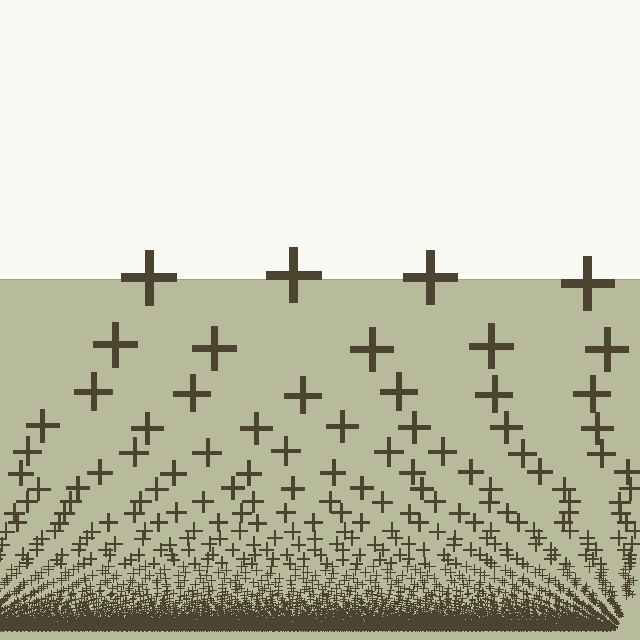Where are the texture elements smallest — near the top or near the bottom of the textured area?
Near the bottom.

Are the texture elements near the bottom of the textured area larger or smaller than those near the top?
Smaller. The gradient is inverted — elements near the bottom are smaller and denser.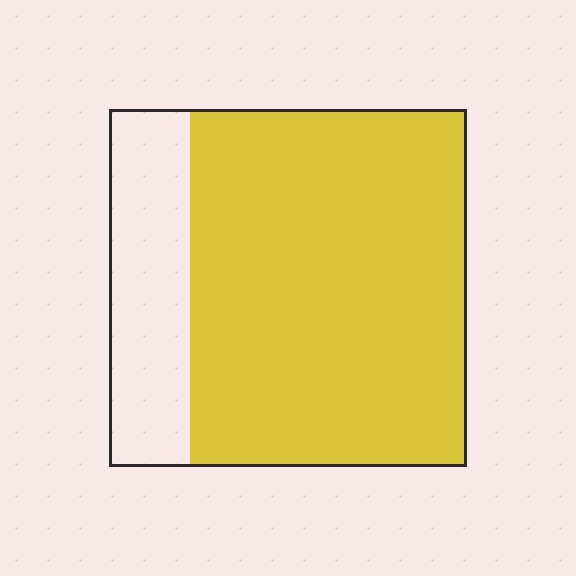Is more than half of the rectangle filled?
Yes.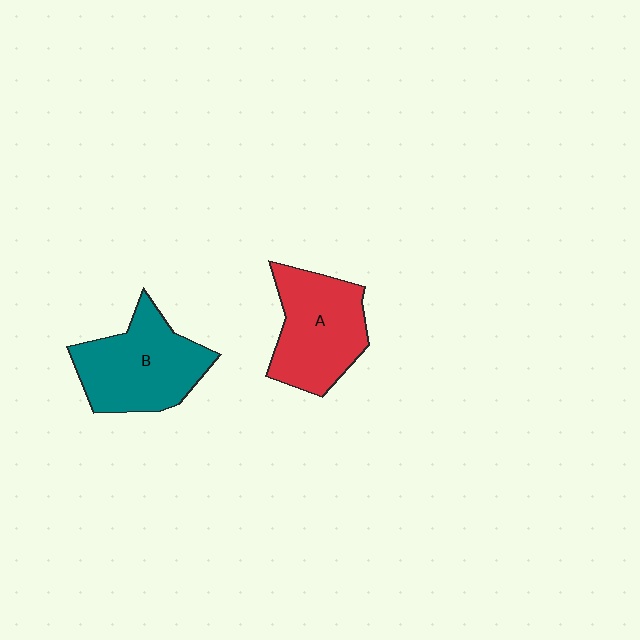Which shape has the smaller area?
Shape A (red).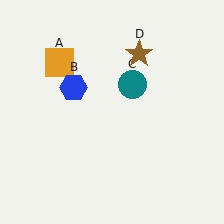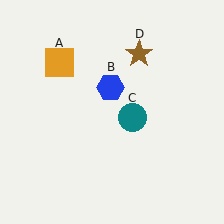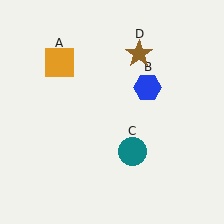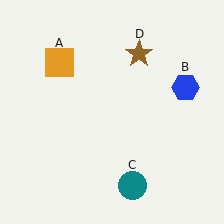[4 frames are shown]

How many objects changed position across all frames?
2 objects changed position: blue hexagon (object B), teal circle (object C).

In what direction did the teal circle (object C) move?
The teal circle (object C) moved down.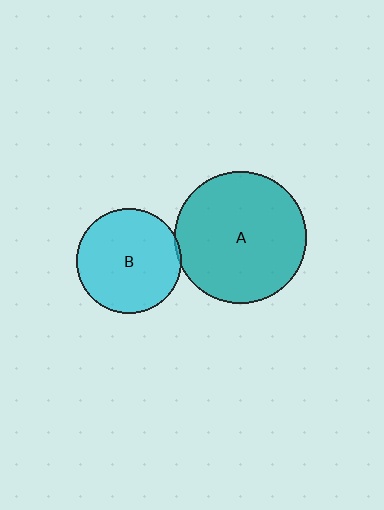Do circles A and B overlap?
Yes.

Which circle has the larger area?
Circle A (teal).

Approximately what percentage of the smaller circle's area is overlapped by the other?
Approximately 5%.